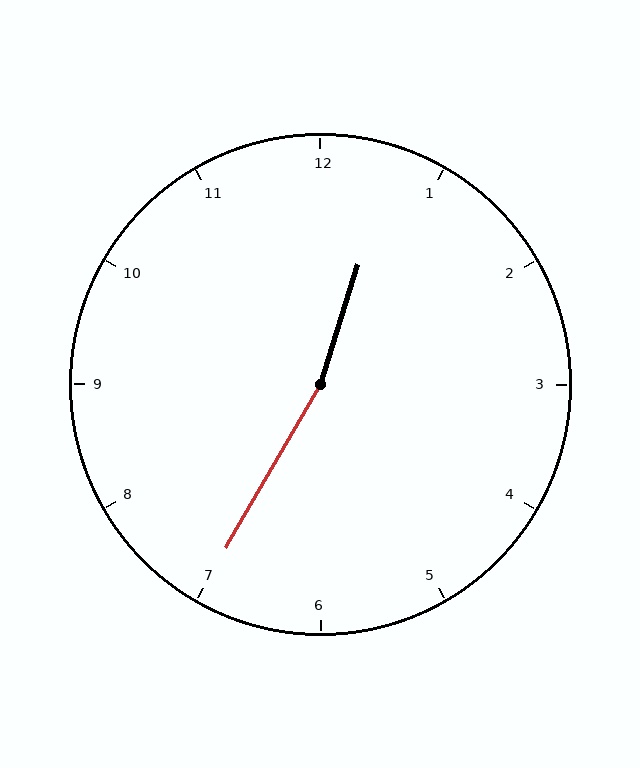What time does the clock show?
12:35.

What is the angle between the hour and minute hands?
Approximately 168 degrees.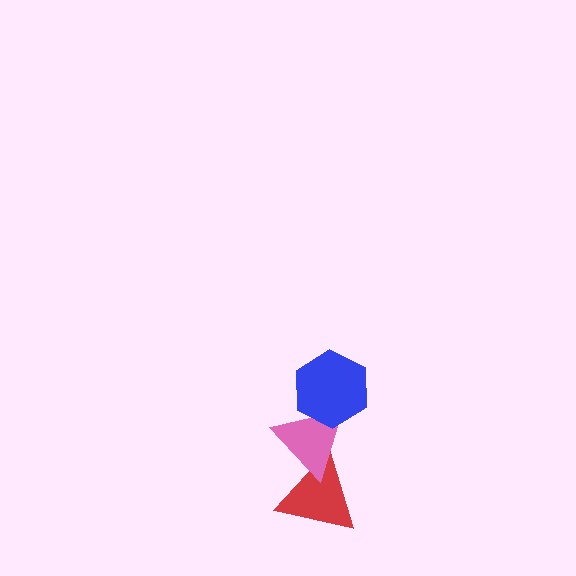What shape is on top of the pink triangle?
The blue hexagon is on top of the pink triangle.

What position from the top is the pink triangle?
The pink triangle is 2nd from the top.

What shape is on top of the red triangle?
The pink triangle is on top of the red triangle.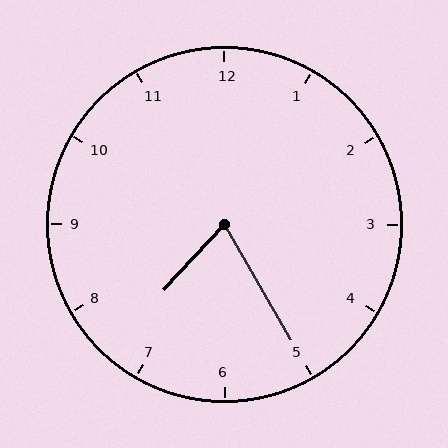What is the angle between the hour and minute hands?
Approximately 72 degrees.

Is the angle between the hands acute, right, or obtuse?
It is acute.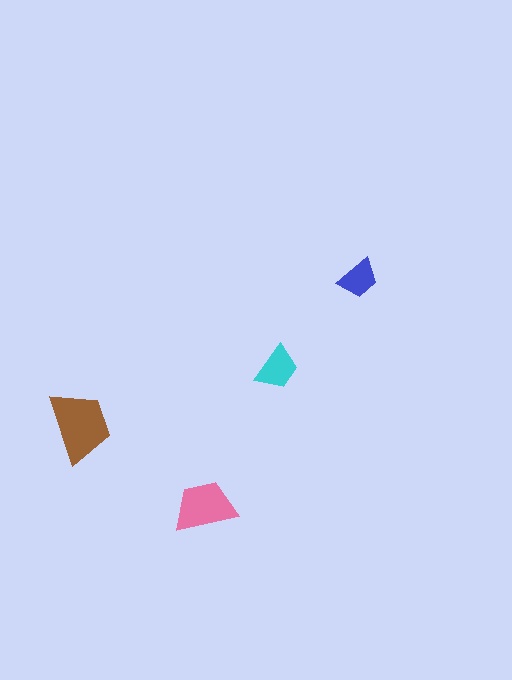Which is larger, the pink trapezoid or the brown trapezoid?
The brown one.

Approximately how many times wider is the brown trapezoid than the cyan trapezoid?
About 1.5 times wider.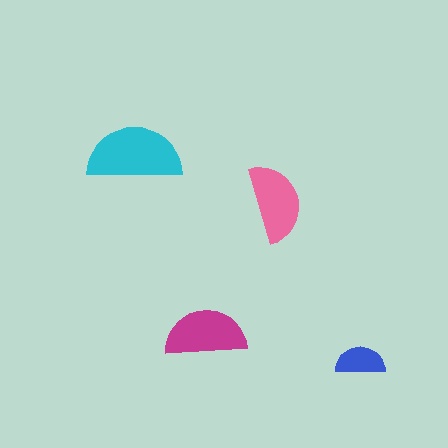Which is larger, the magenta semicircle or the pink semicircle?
The magenta one.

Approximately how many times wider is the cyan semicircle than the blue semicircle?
About 2 times wider.